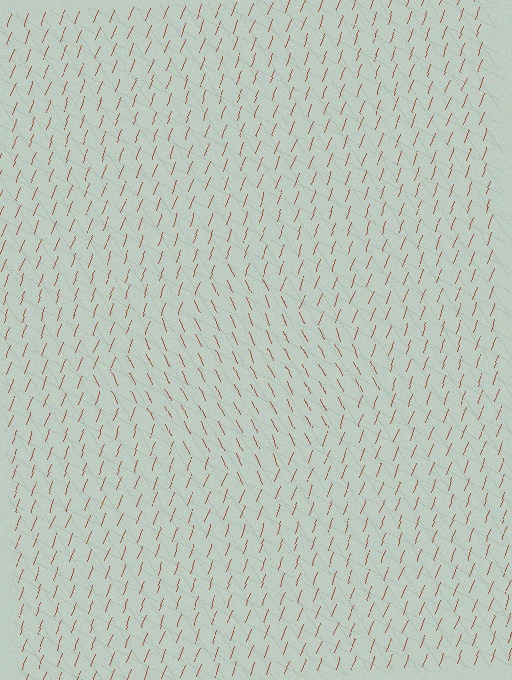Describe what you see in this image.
The image is filled with small brown line segments. A diamond region in the image has lines oriented differently from the surrounding lines, creating a visible texture boundary.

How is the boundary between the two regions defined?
The boundary is defined purely by a change in line orientation (approximately 45 degrees difference). All lines are the same color and thickness.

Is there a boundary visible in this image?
Yes, there is a texture boundary formed by a change in line orientation.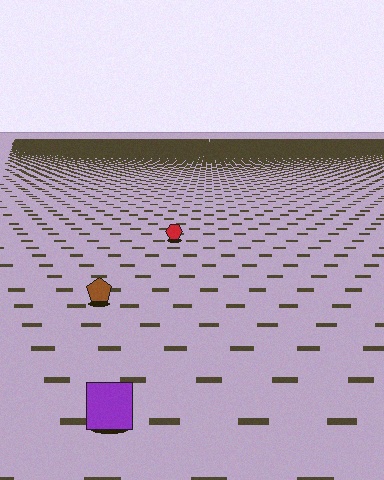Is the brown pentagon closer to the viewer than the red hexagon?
Yes. The brown pentagon is closer — you can tell from the texture gradient: the ground texture is coarser near it.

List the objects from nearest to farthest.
From nearest to farthest: the purple square, the brown pentagon, the red hexagon.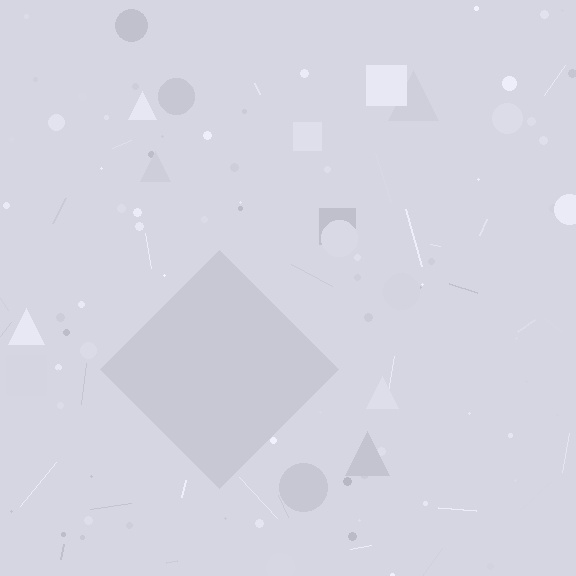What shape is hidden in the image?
A diamond is hidden in the image.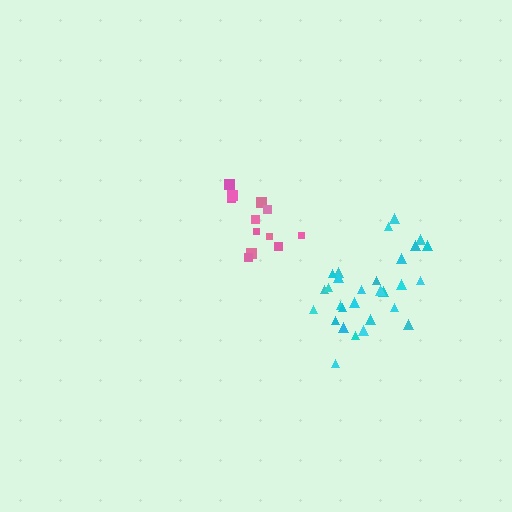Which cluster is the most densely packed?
Cyan.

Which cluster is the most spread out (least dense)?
Pink.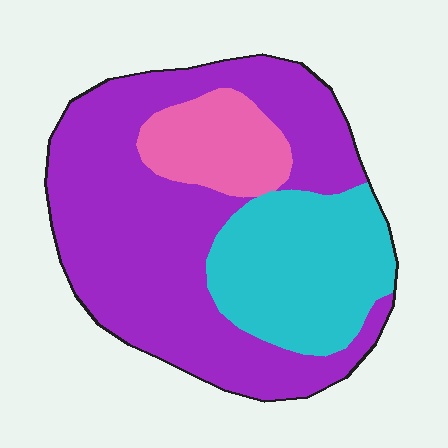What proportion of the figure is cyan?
Cyan covers roughly 25% of the figure.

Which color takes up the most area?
Purple, at roughly 60%.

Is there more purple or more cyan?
Purple.